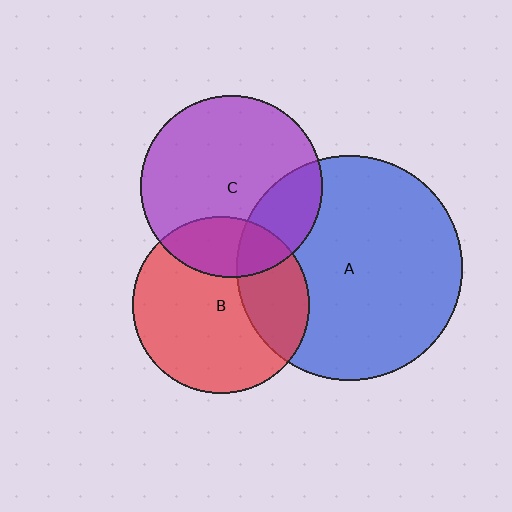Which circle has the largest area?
Circle A (blue).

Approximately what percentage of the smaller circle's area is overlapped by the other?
Approximately 25%.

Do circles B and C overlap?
Yes.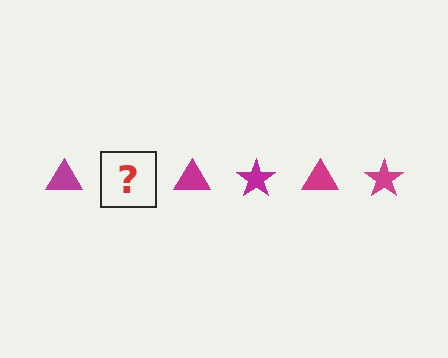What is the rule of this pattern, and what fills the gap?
The rule is that the pattern cycles through triangle, star shapes in magenta. The gap should be filled with a magenta star.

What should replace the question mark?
The question mark should be replaced with a magenta star.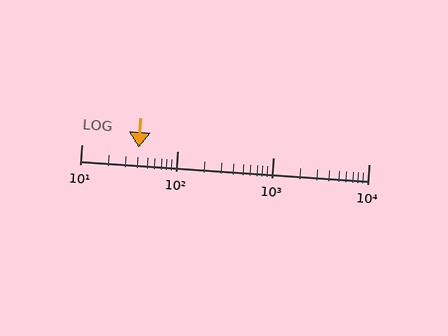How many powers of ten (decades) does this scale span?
The scale spans 3 decades, from 10 to 10000.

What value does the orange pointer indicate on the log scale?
The pointer indicates approximately 40.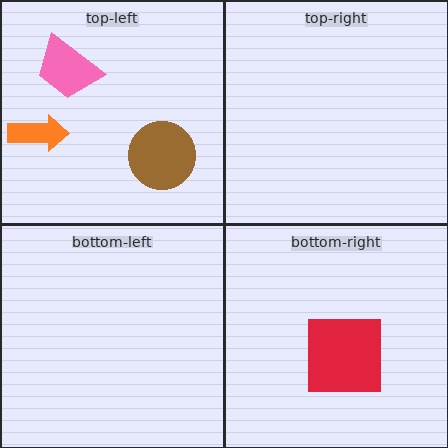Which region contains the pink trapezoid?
The top-left region.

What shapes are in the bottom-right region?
The red square.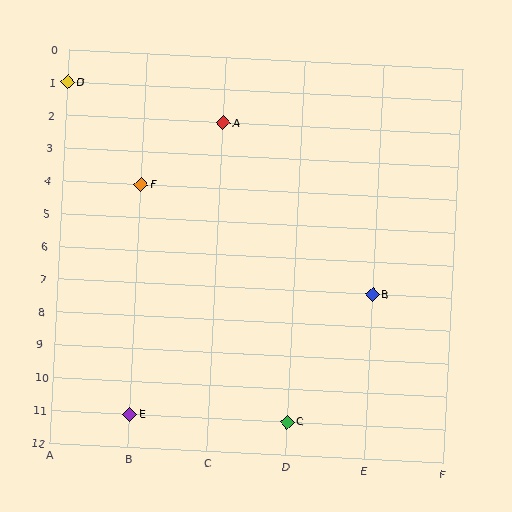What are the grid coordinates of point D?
Point D is at grid coordinates (A, 1).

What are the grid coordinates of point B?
Point B is at grid coordinates (E, 7).